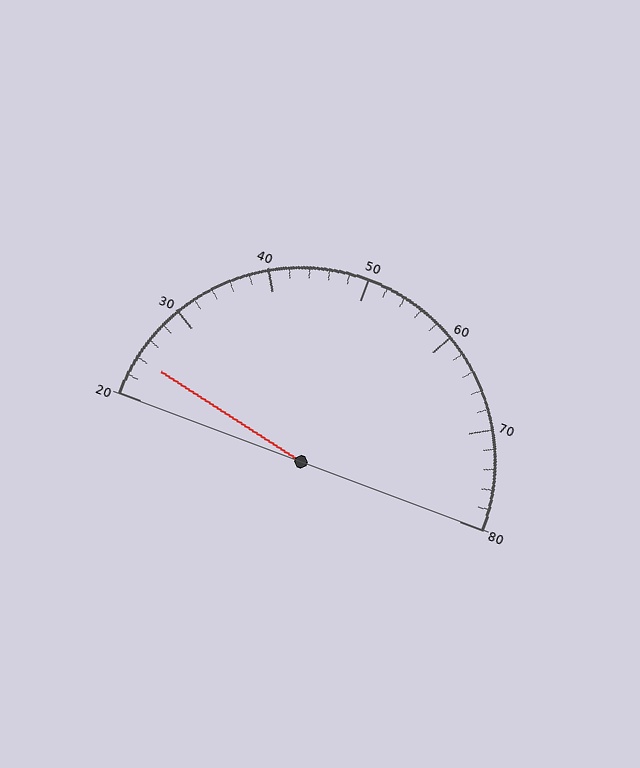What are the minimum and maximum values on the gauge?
The gauge ranges from 20 to 80.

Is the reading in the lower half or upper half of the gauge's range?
The reading is in the lower half of the range (20 to 80).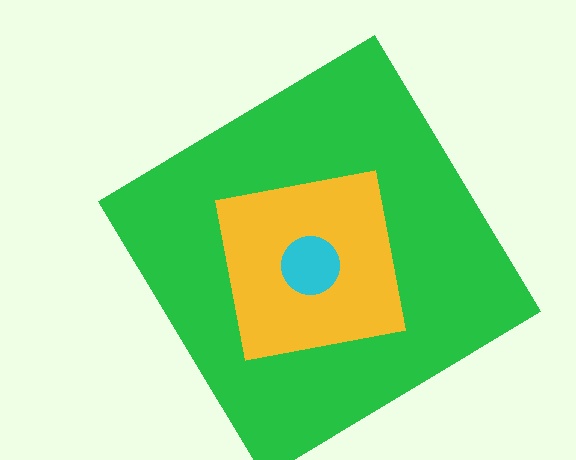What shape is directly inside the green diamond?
The yellow square.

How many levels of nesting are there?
3.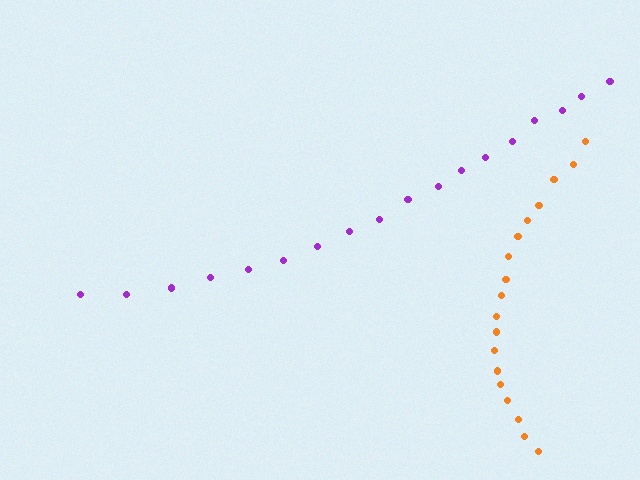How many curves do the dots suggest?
There are 2 distinct paths.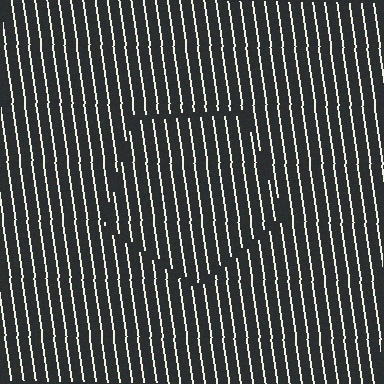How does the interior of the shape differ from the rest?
The interior of the shape contains the same grating, shifted by half a period — the contour is defined by the phase discontinuity where line-ends from the inner and outer gratings abut.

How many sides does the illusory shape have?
5 sides — the line-ends trace a pentagon.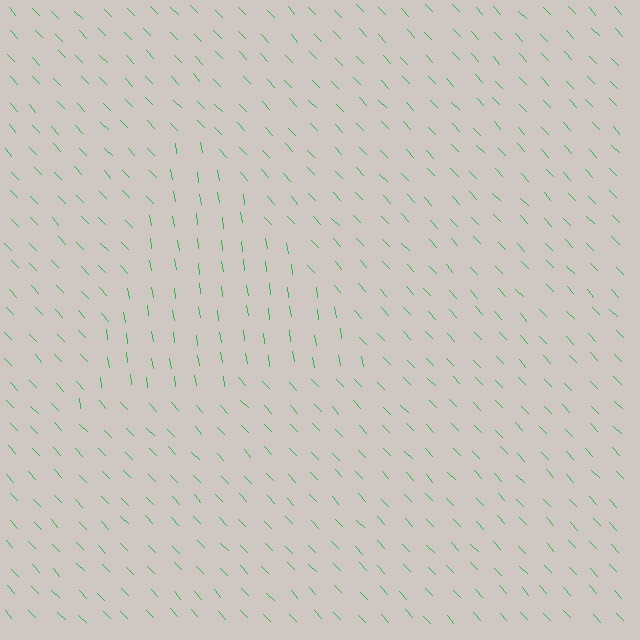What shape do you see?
I see a triangle.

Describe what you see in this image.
The image is filled with small green line segments. A triangle region in the image has lines oriented differently from the surrounding lines, creating a visible texture boundary.